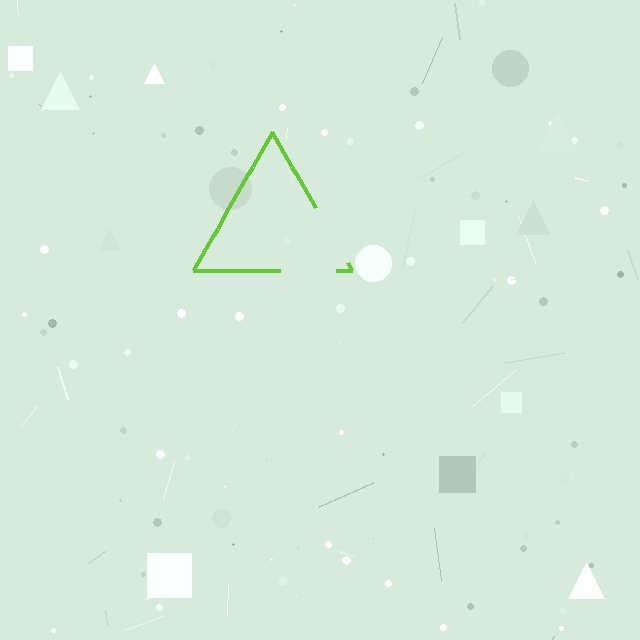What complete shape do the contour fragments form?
The contour fragments form a triangle.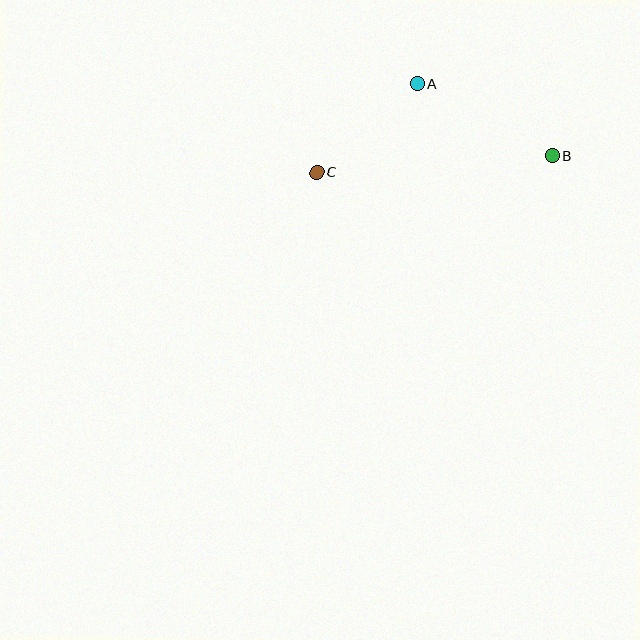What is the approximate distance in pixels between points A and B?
The distance between A and B is approximately 153 pixels.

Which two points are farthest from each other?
Points B and C are farthest from each other.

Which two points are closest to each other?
Points A and C are closest to each other.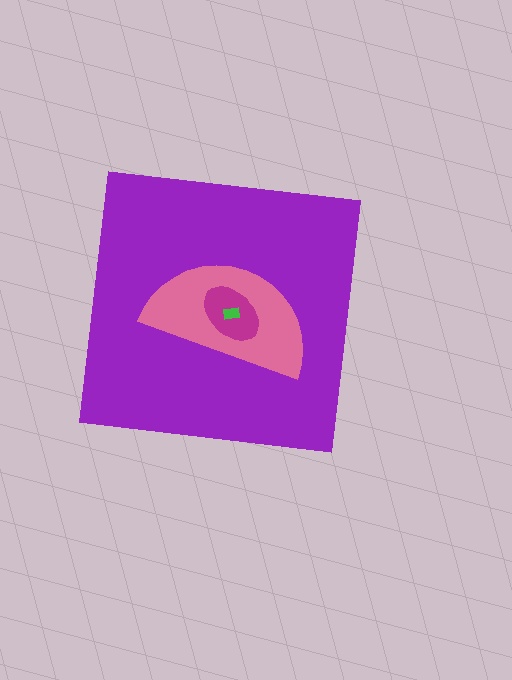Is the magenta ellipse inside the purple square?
Yes.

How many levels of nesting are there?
4.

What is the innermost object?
The green rectangle.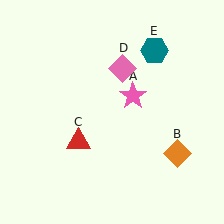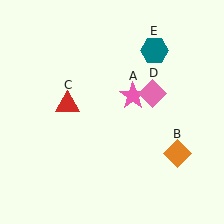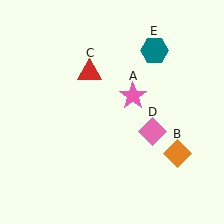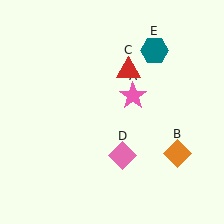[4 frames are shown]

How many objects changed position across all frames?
2 objects changed position: red triangle (object C), pink diamond (object D).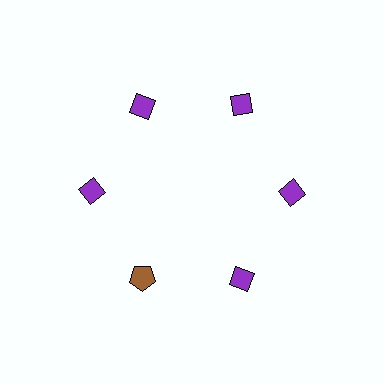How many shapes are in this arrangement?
There are 6 shapes arranged in a ring pattern.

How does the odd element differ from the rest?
It differs in both color (brown instead of purple) and shape (pentagon instead of diamond).